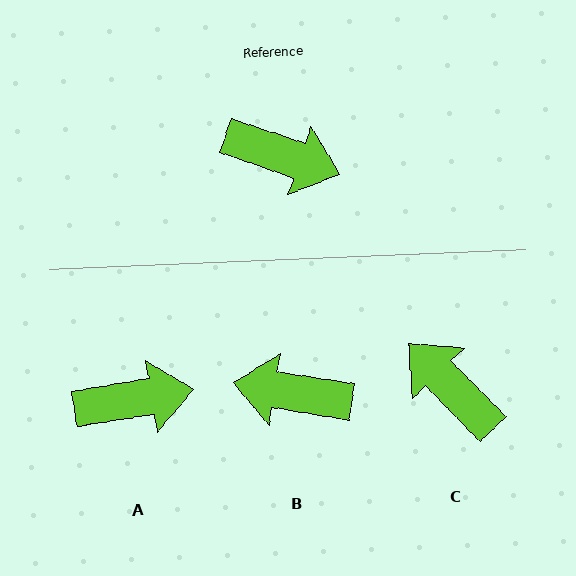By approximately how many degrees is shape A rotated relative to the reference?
Approximately 28 degrees counter-clockwise.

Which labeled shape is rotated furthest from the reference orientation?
B, about 170 degrees away.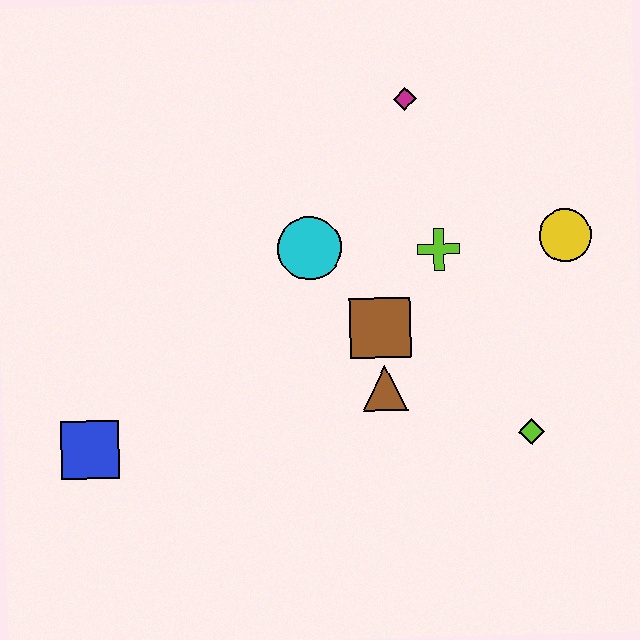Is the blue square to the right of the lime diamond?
No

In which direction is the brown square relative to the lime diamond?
The brown square is to the left of the lime diamond.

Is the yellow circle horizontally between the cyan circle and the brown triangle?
No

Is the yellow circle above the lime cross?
Yes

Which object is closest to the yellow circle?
The lime cross is closest to the yellow circle.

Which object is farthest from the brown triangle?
The blue square is farthest from the brown triangle.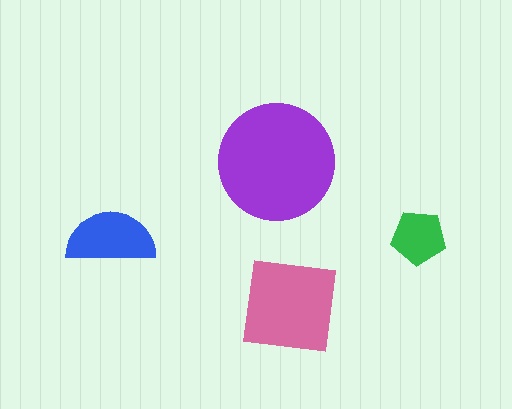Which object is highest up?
The purple circle is topmost.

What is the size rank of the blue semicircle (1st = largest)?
3rd.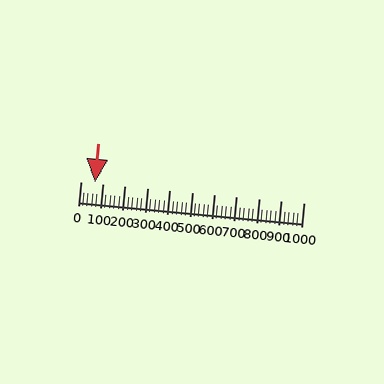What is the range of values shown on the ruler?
The ruler shows values from 0 to 1000.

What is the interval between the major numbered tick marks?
The major tick marks are spaced 100 units apart.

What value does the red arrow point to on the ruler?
The red arrow points to approximately 66.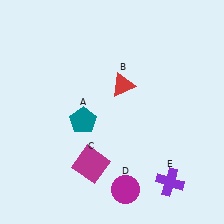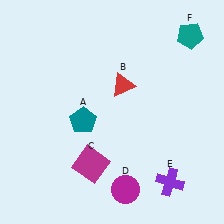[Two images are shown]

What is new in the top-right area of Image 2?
A teal pentagon (F) was added in the top-right area of Image 2.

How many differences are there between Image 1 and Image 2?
There is 1 difference between the two images.